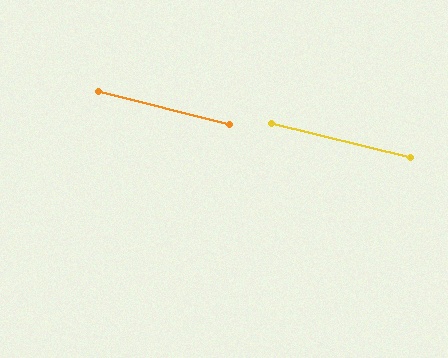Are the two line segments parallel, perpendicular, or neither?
Parallel — their directions differ by only 0.5°.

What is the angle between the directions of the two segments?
Approximately 1 degree.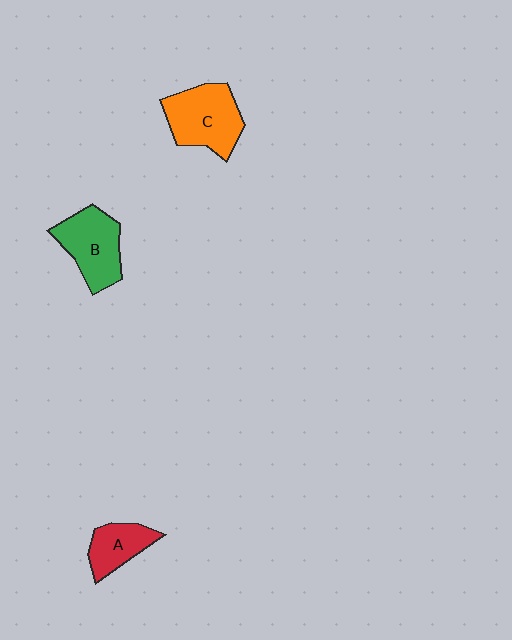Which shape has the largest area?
Shape C (orange).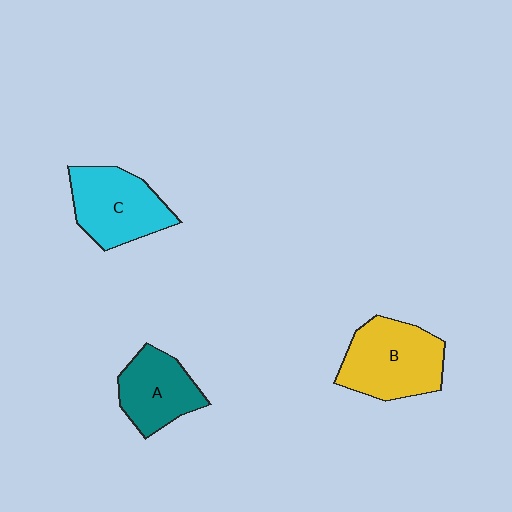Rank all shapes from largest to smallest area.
From largest to smallest: B (yellow), C (cyan), A (teal).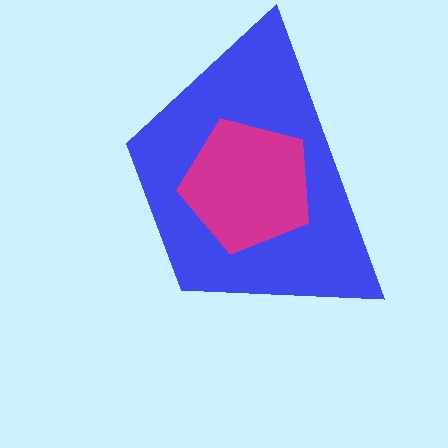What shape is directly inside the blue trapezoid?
The magenta pentagon.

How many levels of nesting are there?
2.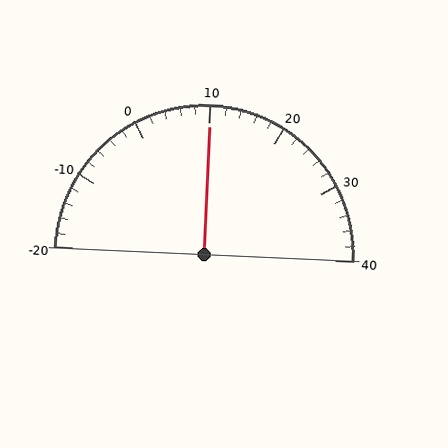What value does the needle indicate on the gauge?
The needle indicates approximately 10.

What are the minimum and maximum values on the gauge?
The gauge ranges from -20 to 40.